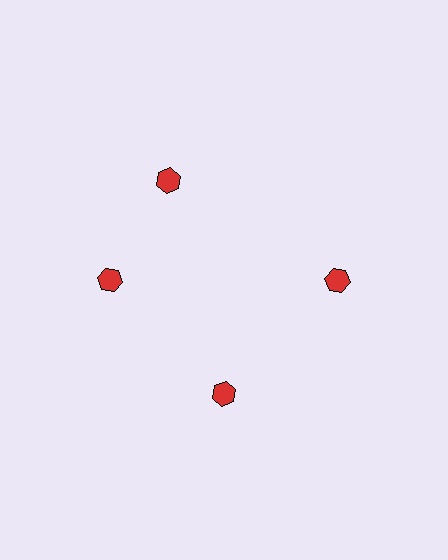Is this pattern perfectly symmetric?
No. The 4 red hexagons are arranged in a ring, but one element near the 12 o'clock position is rotated out of alignment along the ring, breaking the 4-fold rotational symmetry.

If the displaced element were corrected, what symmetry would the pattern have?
It would have 4-fold rotational symmetry — the pattern would map onto itself every 90 degrees.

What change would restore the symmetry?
The symmetry would be restored by rotating it back into even spacing with its neighbors so that all 4 hexagons sit at equal angles and equal distance from the center.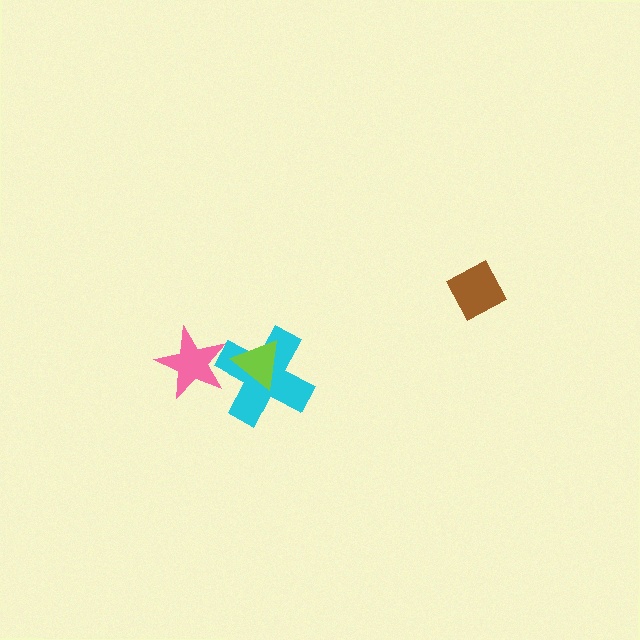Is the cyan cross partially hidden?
Yes, it is partially covered by another shape.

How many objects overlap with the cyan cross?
2 objects overlap with the cyan cross.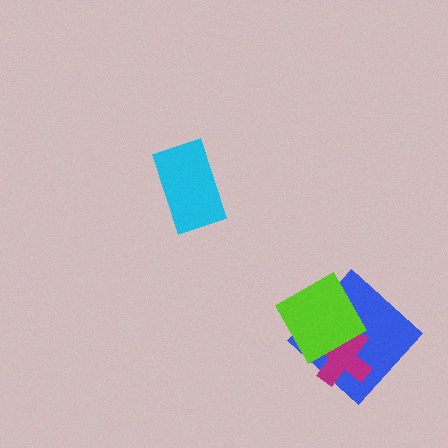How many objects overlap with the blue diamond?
2 objects overlap with the blue diamond.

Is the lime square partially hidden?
No, no other shape covers it.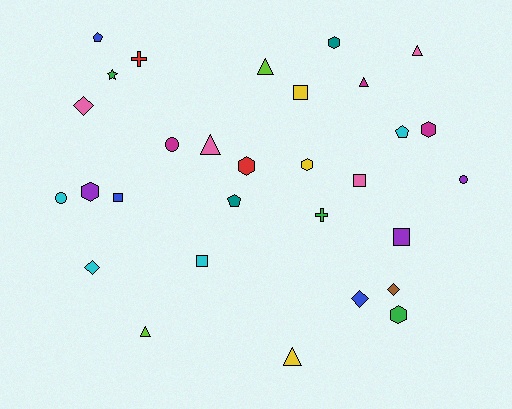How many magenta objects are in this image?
There are 3 magenta objects.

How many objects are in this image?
There are 30 objects.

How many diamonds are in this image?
There are 4 diamonds.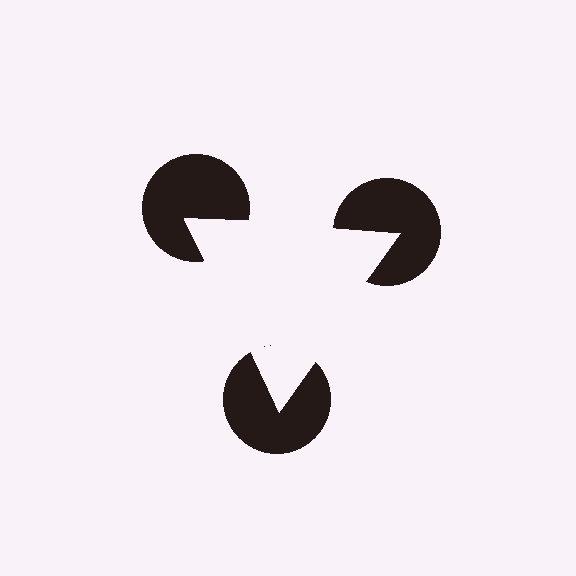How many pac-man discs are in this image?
There are 3 — one at each vertex of the illusory triangle.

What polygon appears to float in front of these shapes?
An illusory triangle — its edges are inferred from the aligned wedge cuts in the pac-man discs, not physically drawn.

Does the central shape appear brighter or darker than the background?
It typically appears slightly brighter than the background, even though no actual brightness change is drawn.